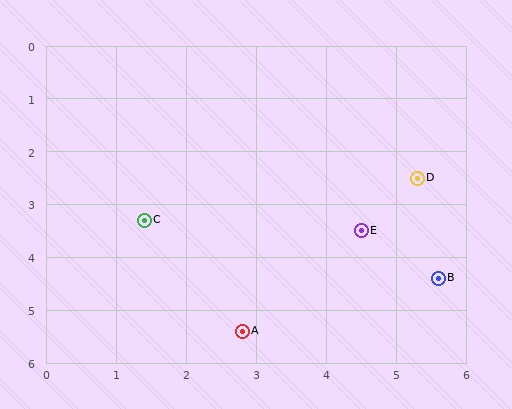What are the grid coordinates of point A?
Point A is at approximately (2.8, 5.4).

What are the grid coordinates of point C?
Point C is at approximately (1.4, 3.3).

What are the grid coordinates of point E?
Point E is at approximately (4.5, 3.5).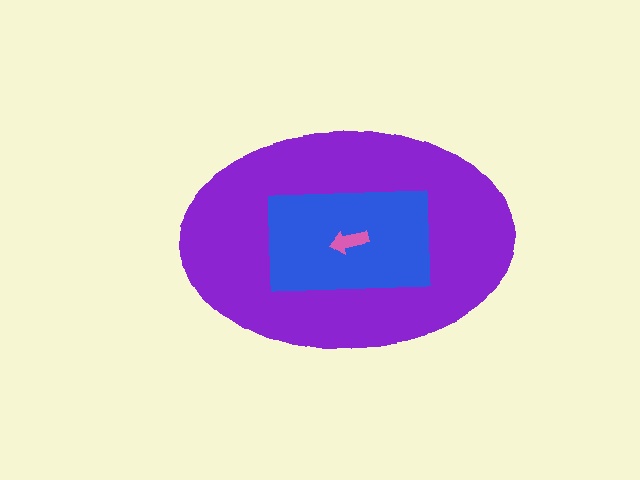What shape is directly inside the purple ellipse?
The blue rectangle.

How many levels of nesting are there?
3.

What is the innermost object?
The pink arrow.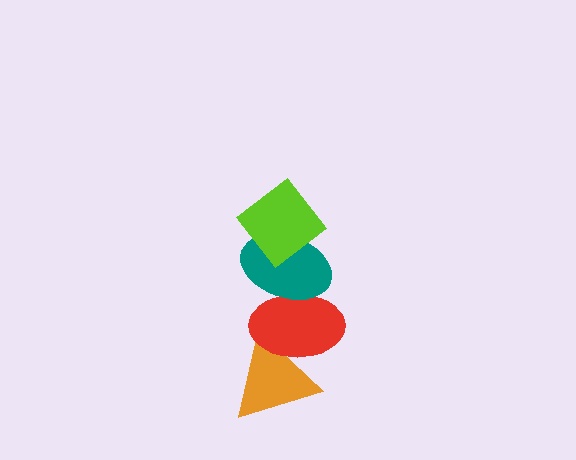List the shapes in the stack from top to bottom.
From top to bottom: the lime diamond, the teal ellipse, the red ellipse, the orange triangle.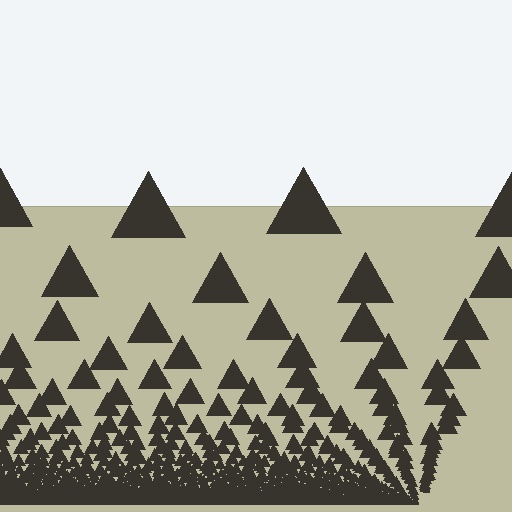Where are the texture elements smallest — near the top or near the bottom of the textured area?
Near the bottom.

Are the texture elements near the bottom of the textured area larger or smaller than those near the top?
Smaller. The gradient is inverted — elements near the bottom are smaller and denser.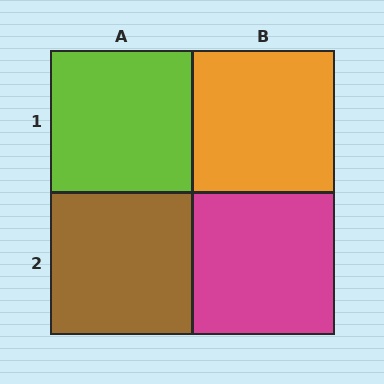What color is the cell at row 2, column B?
Magenta.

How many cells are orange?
1 cell is orange.